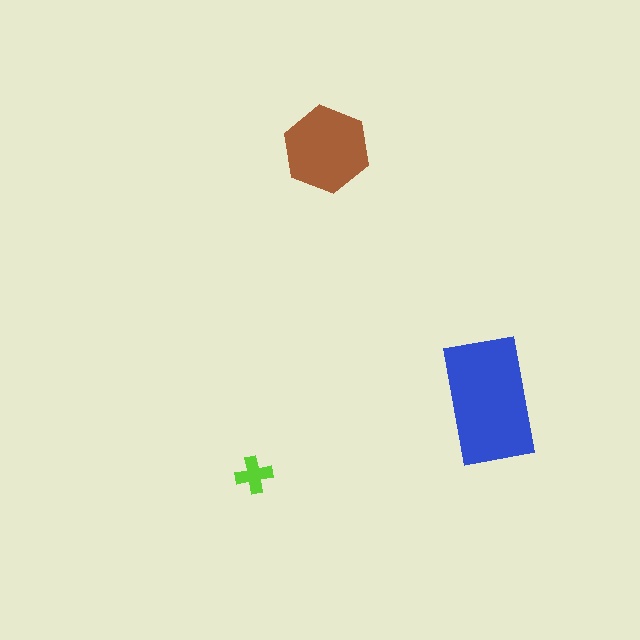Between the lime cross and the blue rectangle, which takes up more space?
The blue rectangle.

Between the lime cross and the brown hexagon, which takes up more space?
The brown hexagon.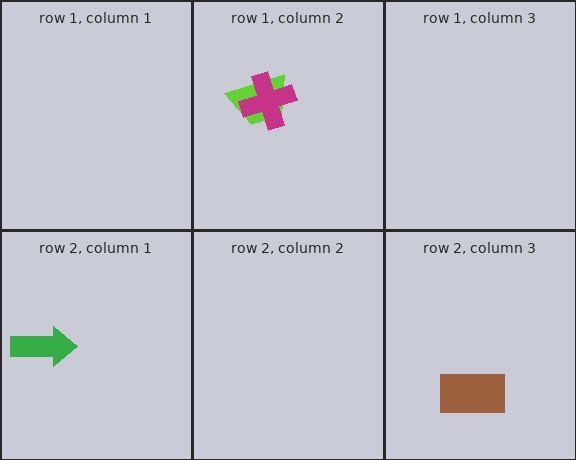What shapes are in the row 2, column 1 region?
The green arrow.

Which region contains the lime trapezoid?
The row 1, column 2 region.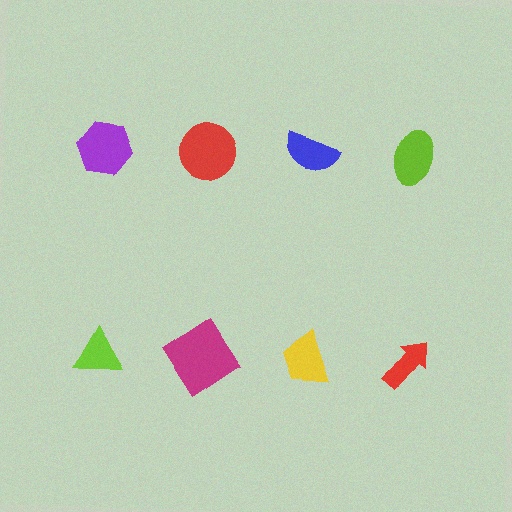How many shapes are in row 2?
4 shapes.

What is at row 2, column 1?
A lime triangle.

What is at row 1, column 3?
A blue semicircle.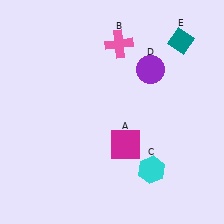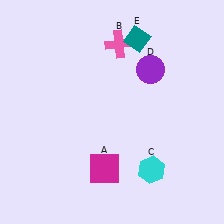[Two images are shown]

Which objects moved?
The objects that moved are: the magenta square (A), the teal diamond (E).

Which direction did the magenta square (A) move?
The magenta square (A) moved down.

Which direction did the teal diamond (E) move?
The teal diamond (E) moved left.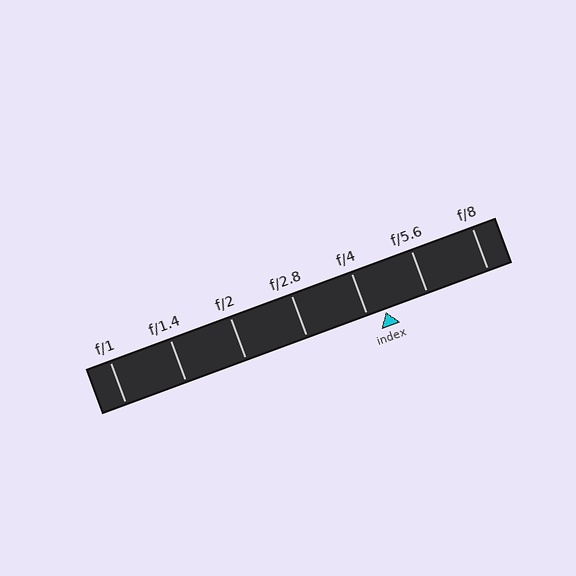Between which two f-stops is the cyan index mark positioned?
The index mark is between f/4 and f/5.6.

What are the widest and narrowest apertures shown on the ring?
The widest aperture shown is f/1 and the narrowest is f/8.